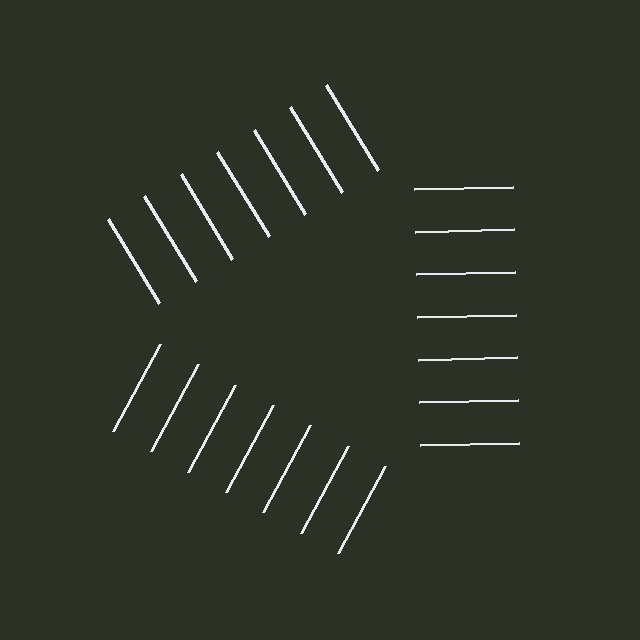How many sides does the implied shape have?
3 sides — the line-ends trace a triangle.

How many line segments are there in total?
21 — 7 along each of the 3 edges.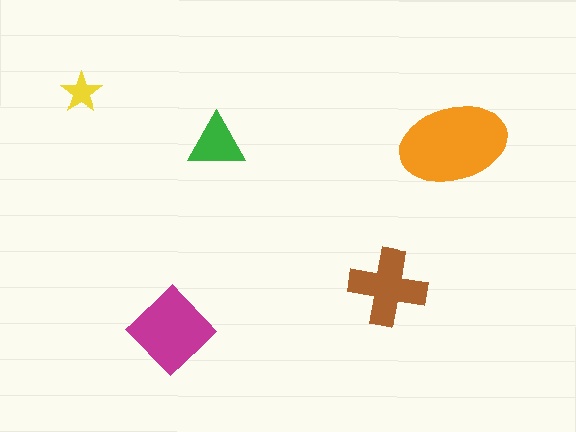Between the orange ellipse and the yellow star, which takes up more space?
The orange ellipse.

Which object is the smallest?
The yellow star.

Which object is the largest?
The orange ellipse.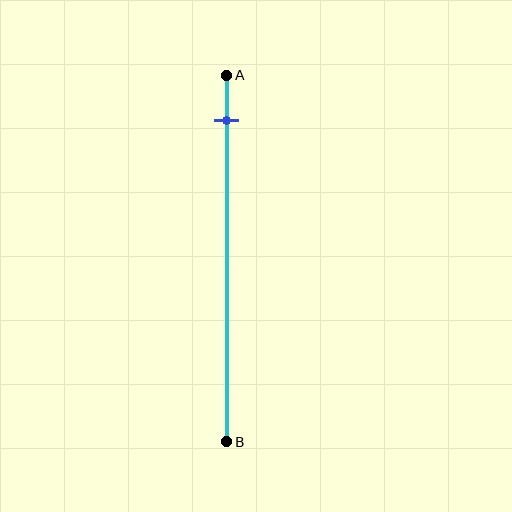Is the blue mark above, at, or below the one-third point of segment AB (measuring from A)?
The blue mark is above the one-third point of segment AB.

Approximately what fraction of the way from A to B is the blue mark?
The blue mark is approximately 10% of the way from A to B.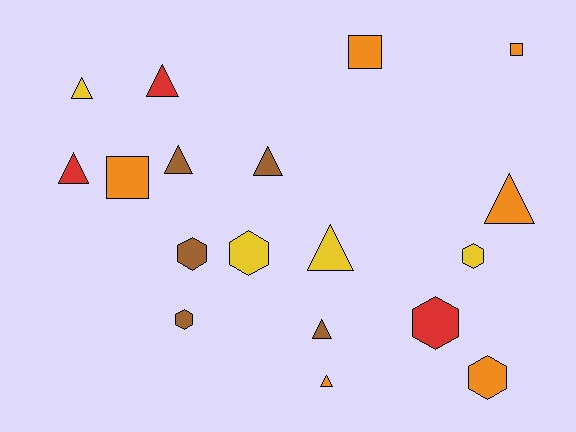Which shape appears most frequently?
Triangle, with 9 objects.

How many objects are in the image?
There are 18 objects.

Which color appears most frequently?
Orange, with 6 objects.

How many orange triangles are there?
There are 2 orange triangles.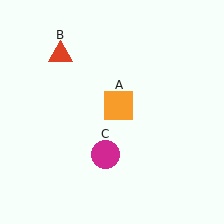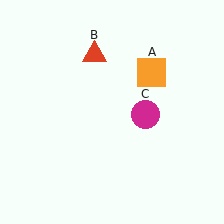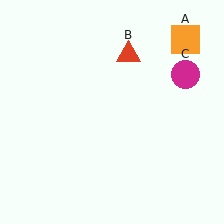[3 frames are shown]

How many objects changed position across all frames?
3 objects changed position: orange square (object A), red triangle (object B), magenta circle (object C).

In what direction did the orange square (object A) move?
The orange square (object A) moved up and to the right.